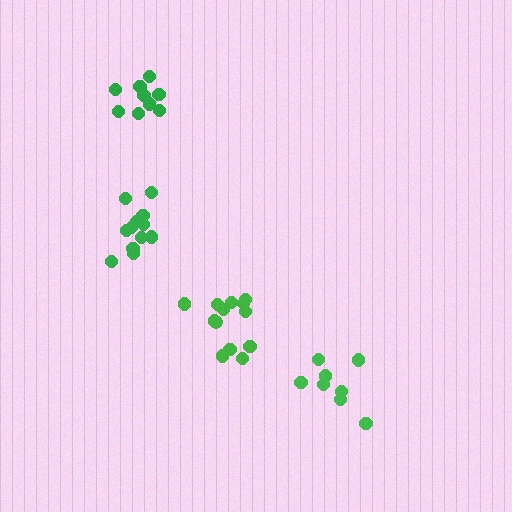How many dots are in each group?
Group 1: 12 dots, Group 2: 8 dots, Group 3: 9 dots, Group 4: 13 dots (42 total).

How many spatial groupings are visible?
There are 4 spatial groupings.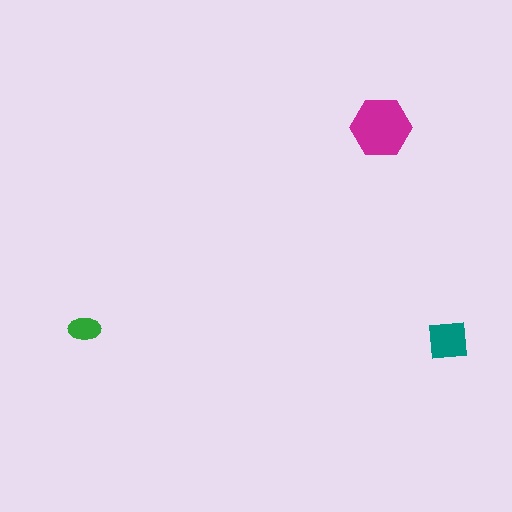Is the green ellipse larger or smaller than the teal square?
Smaller.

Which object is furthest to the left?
The green ellipse is leftmost.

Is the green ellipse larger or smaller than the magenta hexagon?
Smaller.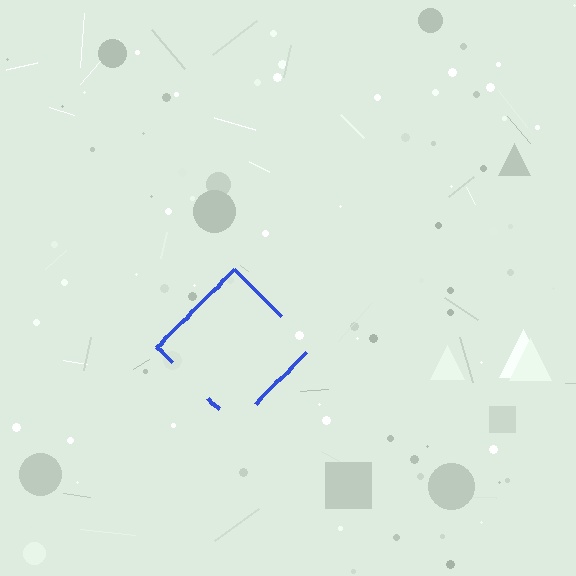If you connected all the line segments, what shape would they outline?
They would outline a diamond.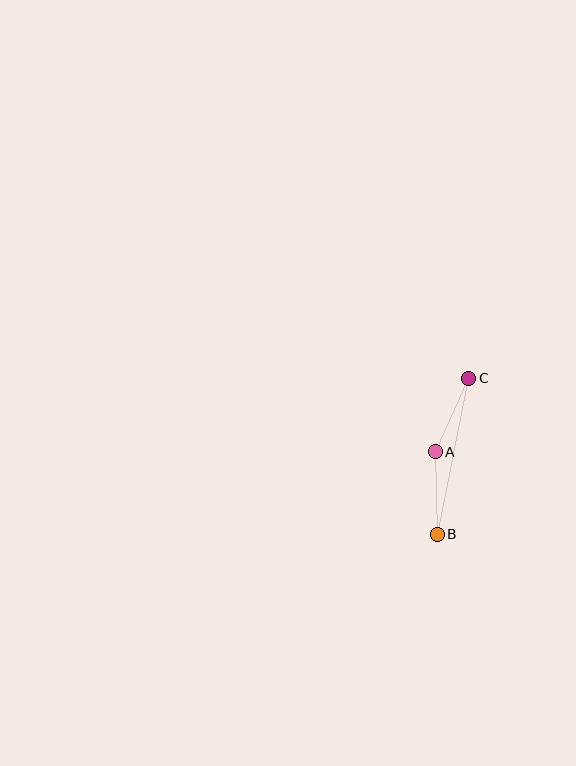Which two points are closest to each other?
Points A and C are closest to each other.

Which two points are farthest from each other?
Points B and C are farthest from each other.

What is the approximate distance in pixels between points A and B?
The distance between A and B is approximately 82 pixels.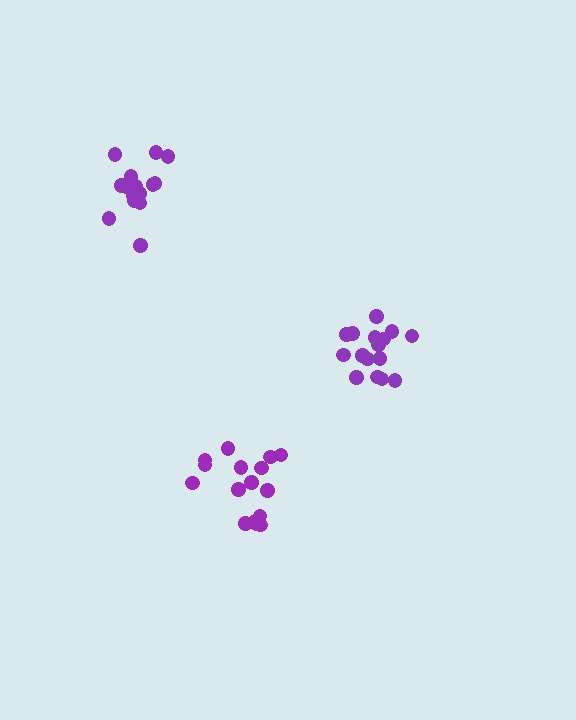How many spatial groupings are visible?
There are 3 spatial groupings.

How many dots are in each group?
Group 1: 16 dots, Group 2: 15 dots, Group 3: 16 dots (47 total).